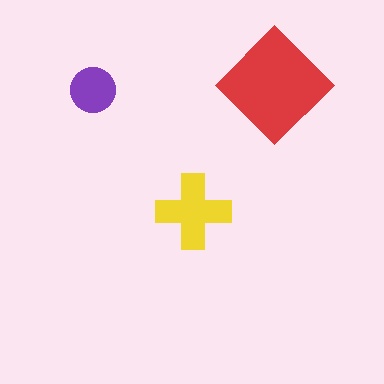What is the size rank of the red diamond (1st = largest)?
1st.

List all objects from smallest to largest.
The purple circle, the yellow cross, the red diamond.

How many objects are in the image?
There are 3 objects in the image.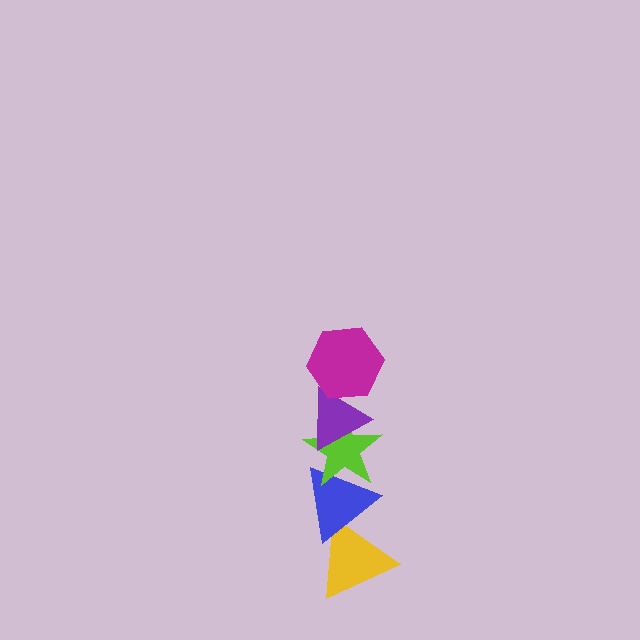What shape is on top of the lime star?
The purple triangle is on top of the lime star.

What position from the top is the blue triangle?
The blue triangle is 4th from the top.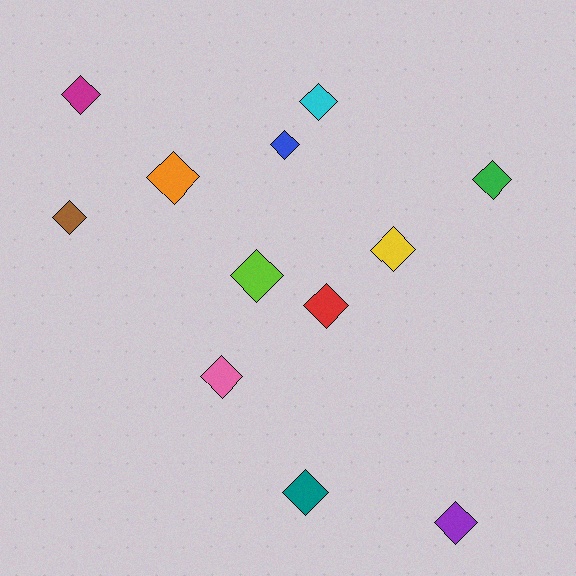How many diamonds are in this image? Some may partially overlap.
There are 12 diamonds.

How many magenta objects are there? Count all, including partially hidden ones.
There is 1 magenta object.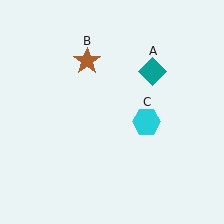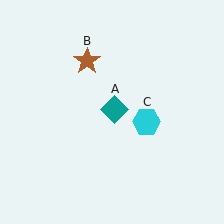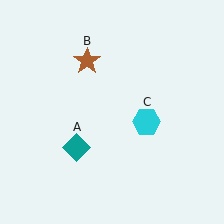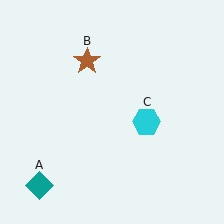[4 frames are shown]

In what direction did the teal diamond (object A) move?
The teal diamond (object A) moved down and to the left.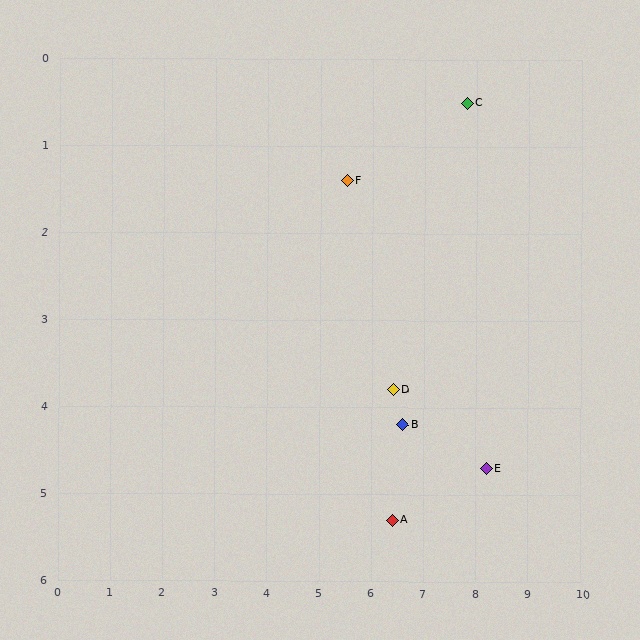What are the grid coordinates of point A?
Point A is at approximately (6.4, 5.3).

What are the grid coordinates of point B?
Point B is at approximately (6.6, 4.2).